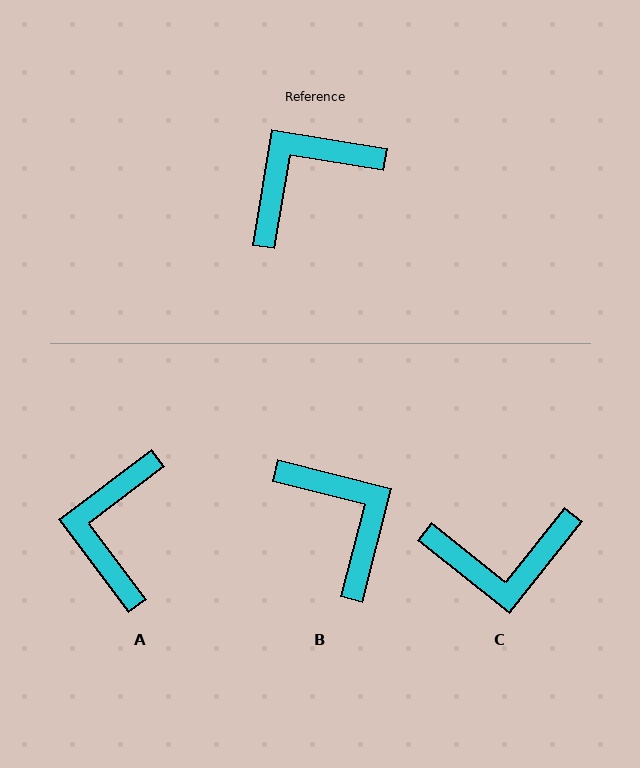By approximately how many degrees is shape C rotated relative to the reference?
Approximately 151 degrees counter-clockwise.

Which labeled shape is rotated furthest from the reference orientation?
C, about 151 degrees away.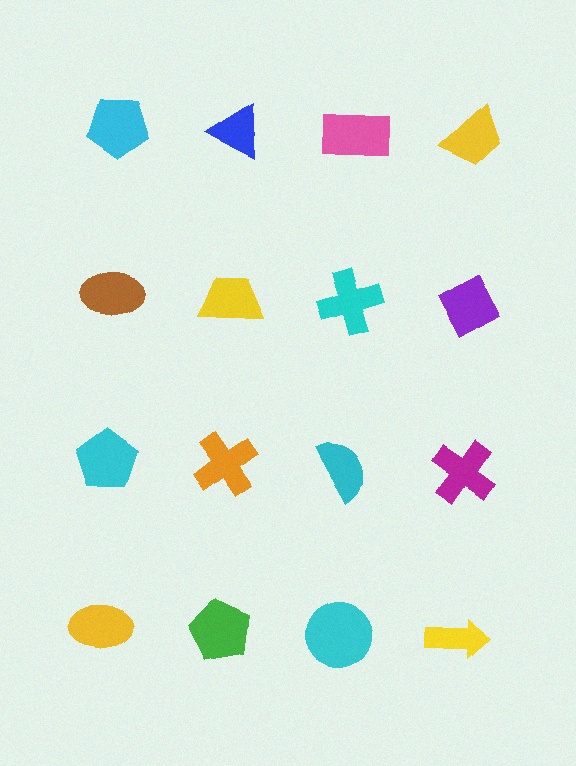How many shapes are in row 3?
4 shapes.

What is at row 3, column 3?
A cyan semicircle.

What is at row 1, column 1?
A cyan pentagon.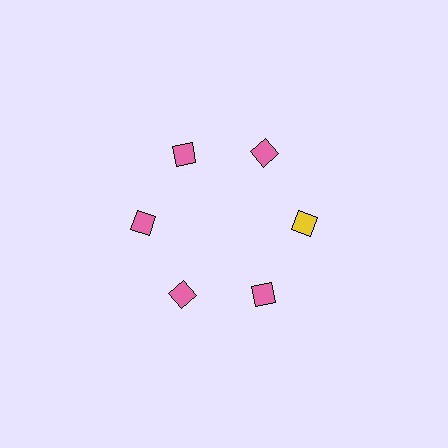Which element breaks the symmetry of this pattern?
The yellow diamond at roughly the 3 o'clock position breaks the symmetry. All other shapes are pink diamonds.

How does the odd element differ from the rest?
It has a different color: yellow instead of pink.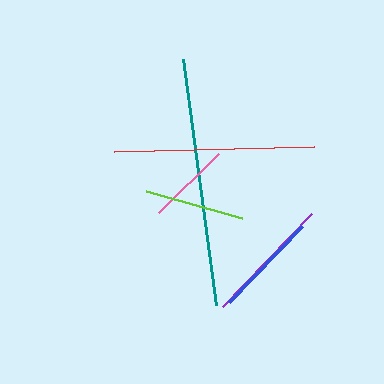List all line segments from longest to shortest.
From longest to shortest: teal, red, purple, blue, lime, pink.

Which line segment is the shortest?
The pink line is the shortest at approximately 84 pixels.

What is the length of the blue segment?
The blue segment is approximately 105 pixels long.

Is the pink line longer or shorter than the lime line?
The lime line is longer than the pink line.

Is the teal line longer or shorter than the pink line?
The teal line is longer than the pink line.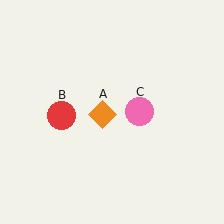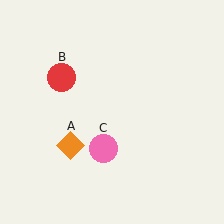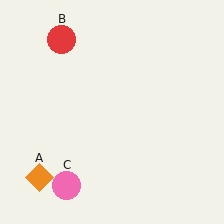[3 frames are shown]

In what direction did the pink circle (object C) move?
The pink circle (object C) moved down and to the left.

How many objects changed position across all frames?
3 objects changed position: orange diamond (object A), red circle (object B), pink circle (object C).